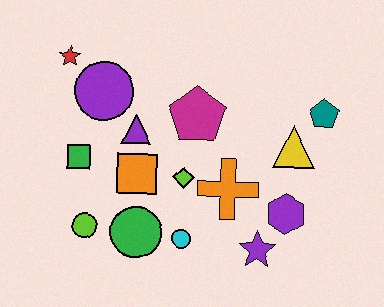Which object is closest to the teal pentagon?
The yellow triangle is closest to the teal pentagon.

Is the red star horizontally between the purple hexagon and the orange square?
No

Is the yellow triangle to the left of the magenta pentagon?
No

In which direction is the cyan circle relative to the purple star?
The cyan circle is to the left of the purple star.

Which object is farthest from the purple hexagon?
The red star is farthest from the purple hexagon.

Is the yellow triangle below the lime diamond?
No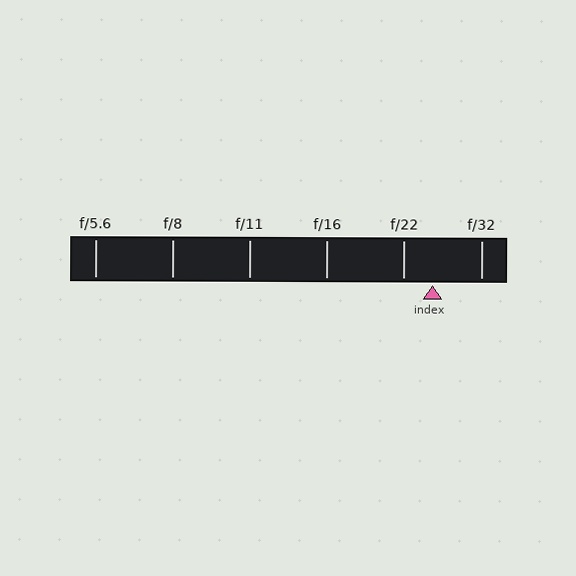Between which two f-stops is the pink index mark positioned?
The index mark is between f/22 and f/32.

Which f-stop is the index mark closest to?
The index mark is closest to f/22.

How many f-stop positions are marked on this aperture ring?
There are 6 f-stop positions marked.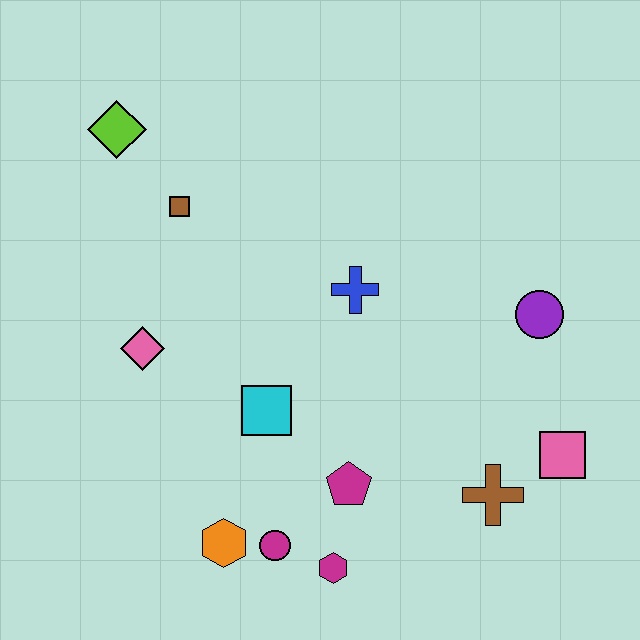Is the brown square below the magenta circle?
No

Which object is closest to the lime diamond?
The brown square is closest to the lime diamond.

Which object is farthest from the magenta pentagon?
The lime diamond is farthest from the magenta pentagon.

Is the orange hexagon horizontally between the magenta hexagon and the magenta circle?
No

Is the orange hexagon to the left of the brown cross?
Yes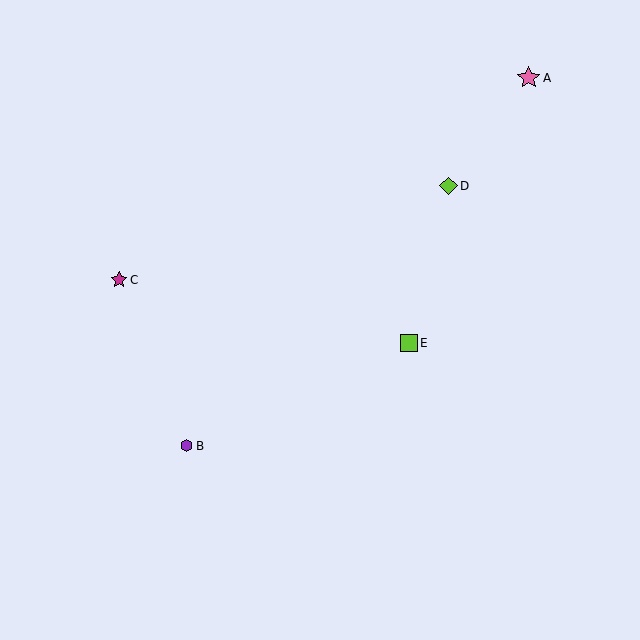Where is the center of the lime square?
The center of the lime square is at (409, 343).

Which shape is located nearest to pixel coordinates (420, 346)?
The lime square (labeled E) at (409, 343) is nearest to that location.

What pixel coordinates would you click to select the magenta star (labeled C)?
Click at (119, 280) to select the magenta star C.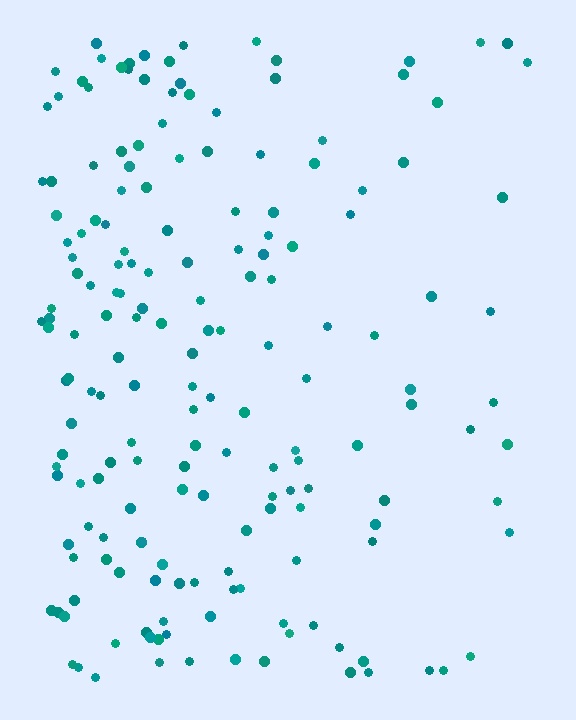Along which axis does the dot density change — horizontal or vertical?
Horizontal.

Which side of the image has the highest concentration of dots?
The left.